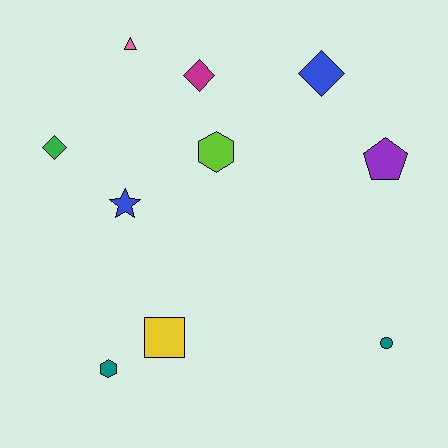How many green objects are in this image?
There is 1 green object.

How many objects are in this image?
There are 10 objects.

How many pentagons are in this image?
There is 1 pentagon.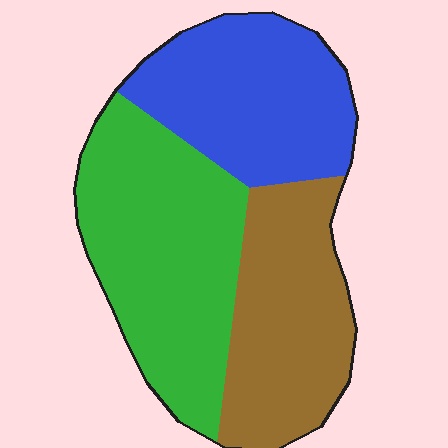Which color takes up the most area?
Green, at roughly 40%.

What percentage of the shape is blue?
Blue covers roughly 30% of the shape.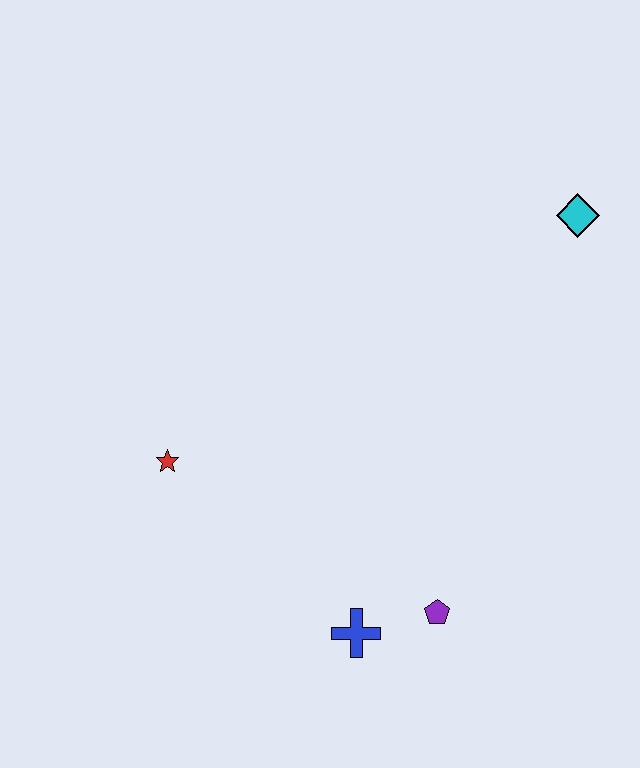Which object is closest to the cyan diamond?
The purple pentagon is closest to the cyan diamond.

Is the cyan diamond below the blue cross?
No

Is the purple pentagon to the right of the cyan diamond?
No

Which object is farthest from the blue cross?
The cyan diamond is farthest from the blue cross.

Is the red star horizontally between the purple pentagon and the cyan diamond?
No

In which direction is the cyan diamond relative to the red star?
The cyan diamond is to the right of the red star.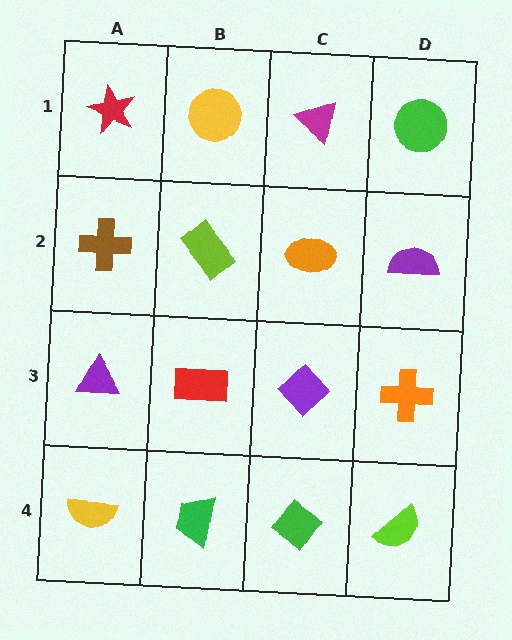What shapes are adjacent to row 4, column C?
A purple diamond (row 3, column C), a green trapezoid (row 4, column B), a lime semicircle (row 4, column D).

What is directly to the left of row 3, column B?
A purple triangle.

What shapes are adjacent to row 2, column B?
A yellow circle (row 1, column B), a red rectangle (row 3, column B), a brown cross (row 2, column A), an orange ellipse (row 2, column C).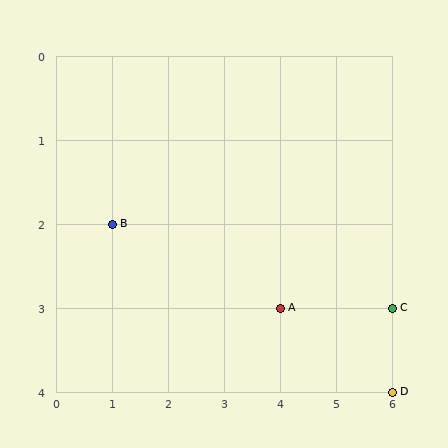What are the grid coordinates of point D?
Point D is at grid coordinates (6, 4).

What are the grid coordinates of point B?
Point B is at grid coordinates (1, 2).